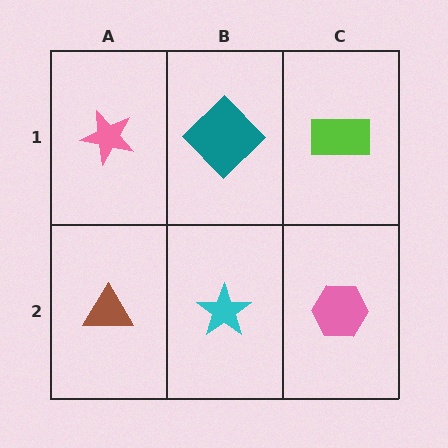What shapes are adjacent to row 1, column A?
A brown triangle (row 2, column A), a teal diamond (row 1, column B).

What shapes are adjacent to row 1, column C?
A pink hexagon (row 2, column C), a teal diamond (row 1, column B).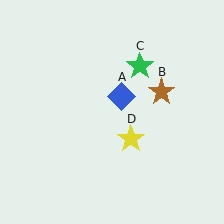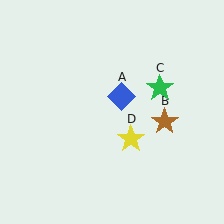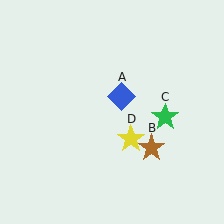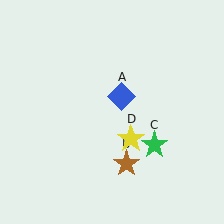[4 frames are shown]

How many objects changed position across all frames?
2 objects changed position: brown star (object B), green star (object C).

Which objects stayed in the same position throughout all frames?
Blue diamond (object A) and yellow star (object D) remained stationary.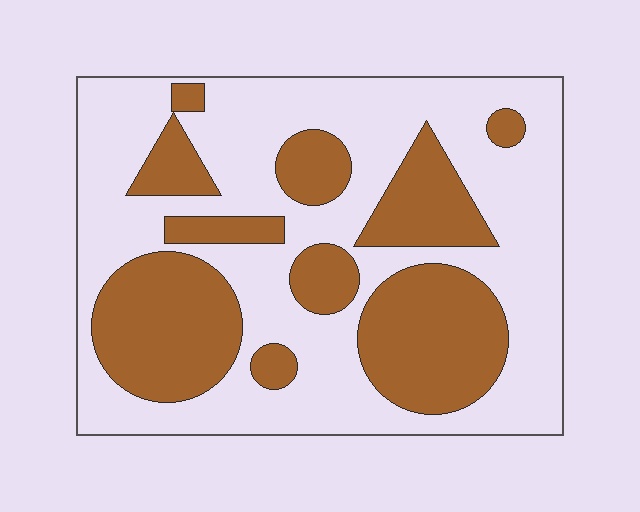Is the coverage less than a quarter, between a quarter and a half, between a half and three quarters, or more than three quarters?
Between a quarter and a half.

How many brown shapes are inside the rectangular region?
10.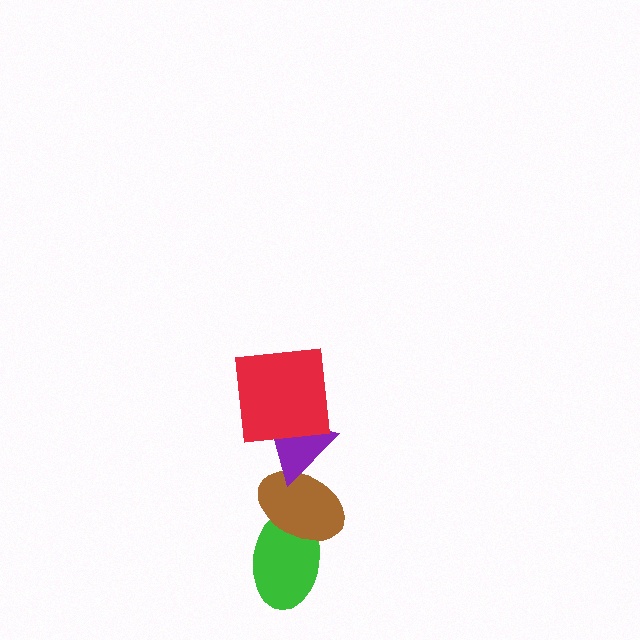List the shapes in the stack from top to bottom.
From top to bottom: the red square, the purple triangle, the brown ellipse, the green ellipse.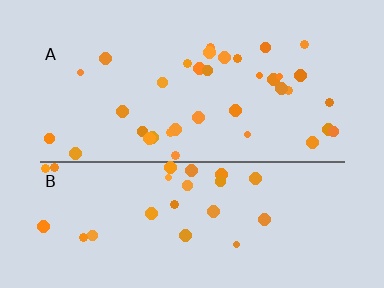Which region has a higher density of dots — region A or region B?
A (the top).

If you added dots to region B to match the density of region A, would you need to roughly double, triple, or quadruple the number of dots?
Approximately double.